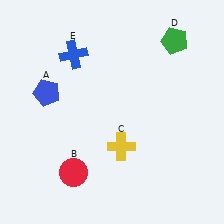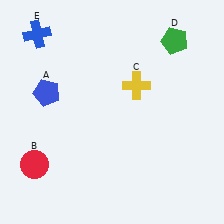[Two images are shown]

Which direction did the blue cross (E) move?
The blue cross (E) moved left.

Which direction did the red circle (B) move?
The red circle (B) moved left.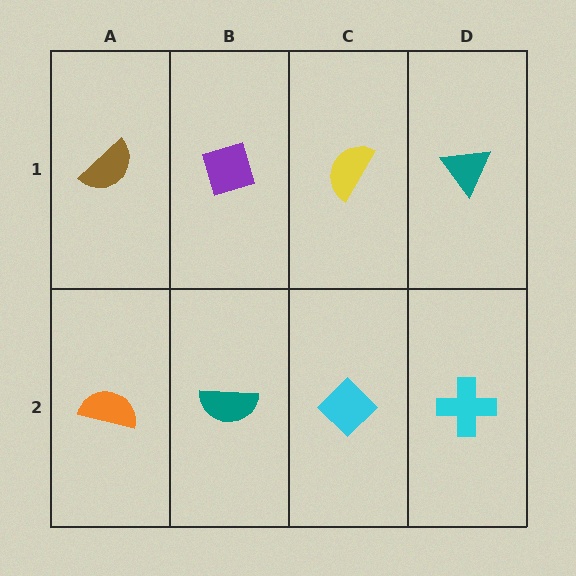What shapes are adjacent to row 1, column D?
A cyan cross (row 2, column D), a yellow semicircle (row 1, column C).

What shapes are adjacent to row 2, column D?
A teal triangle (row 1, column D), a cyan diamond (row 2, column C).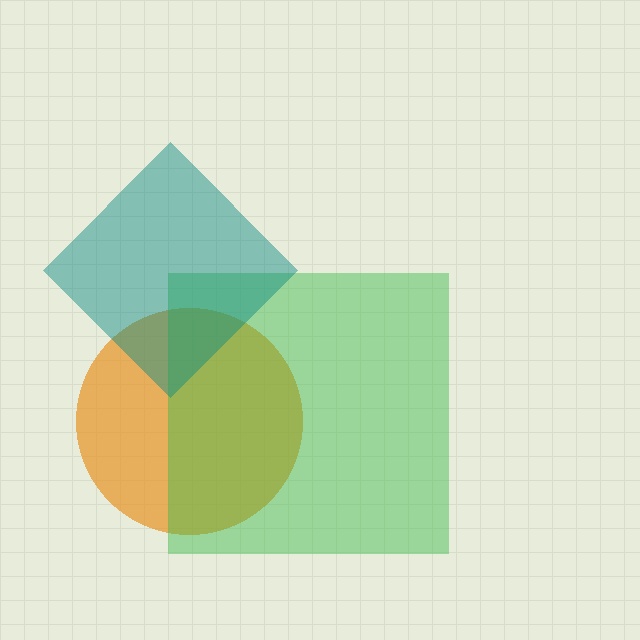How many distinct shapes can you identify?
There are 3 distinct shapes: an orange circle, a green square, a teal diamond.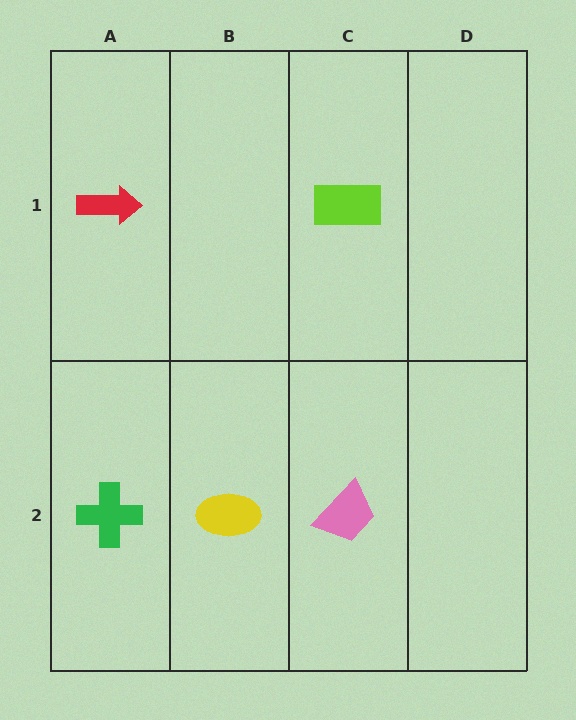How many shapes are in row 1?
2 shapes.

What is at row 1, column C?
A lime rectangle.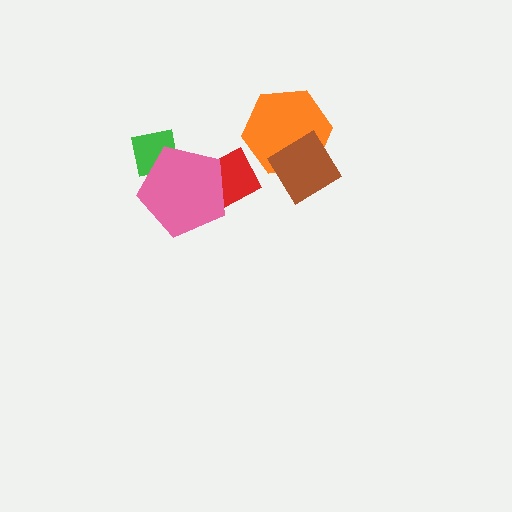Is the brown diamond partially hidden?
No, no other shape covers it.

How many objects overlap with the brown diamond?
1 object overlaps with the brown diamond.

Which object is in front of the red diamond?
The pink pentagon is in front of the red diamond.